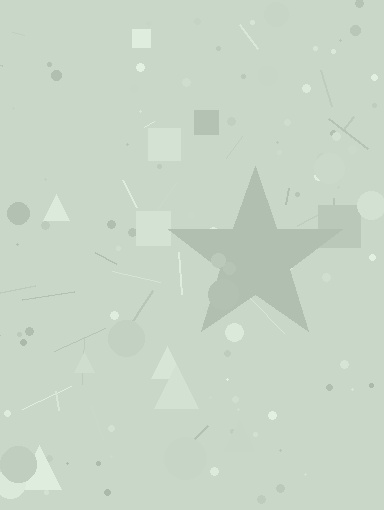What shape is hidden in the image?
A star is hidden in the image.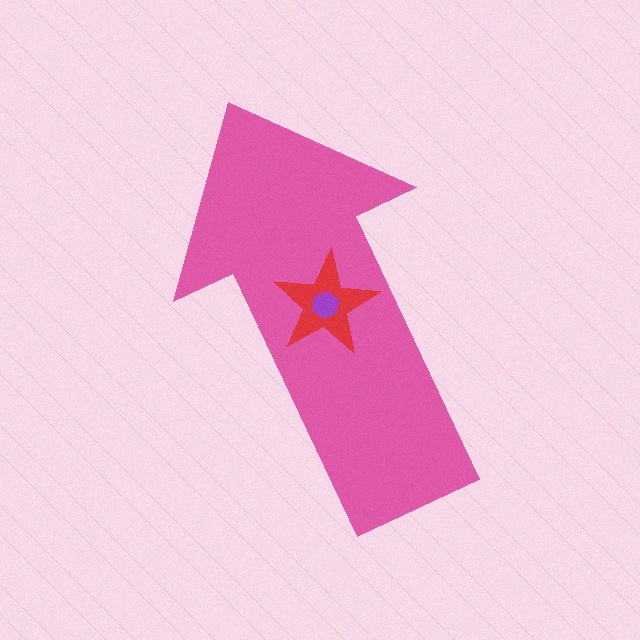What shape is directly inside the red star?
The purple hexagon.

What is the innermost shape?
The purple hexagon.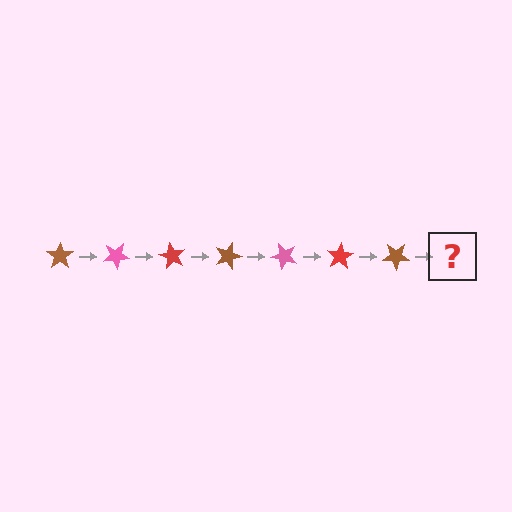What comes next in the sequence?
The next element should be a pink star, rotated 210 degrees from the start.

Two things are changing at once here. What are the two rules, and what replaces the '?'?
The two rules are that it rotates 30 degrees each step and the color cycles through brown, pink, and red. The '?' should be a pink star, rotated 210 degrees from the start.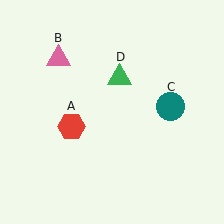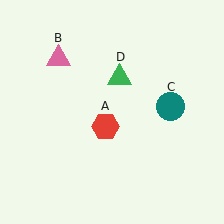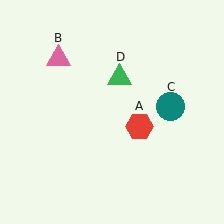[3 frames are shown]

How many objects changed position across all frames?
1 object changed position: red hexagon (object A).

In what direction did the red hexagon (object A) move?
The red hexagon (object A) moved right.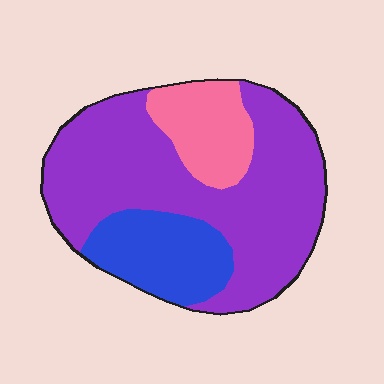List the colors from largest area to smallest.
From largest to smallest: purple, blue, pink.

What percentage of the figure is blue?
Blue takes up between a sixth and a third of the figure.